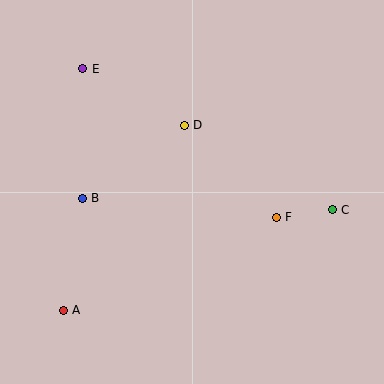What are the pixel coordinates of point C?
Point C is at (332, 210).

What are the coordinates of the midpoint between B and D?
The midpoint between B and D is at (133, 162).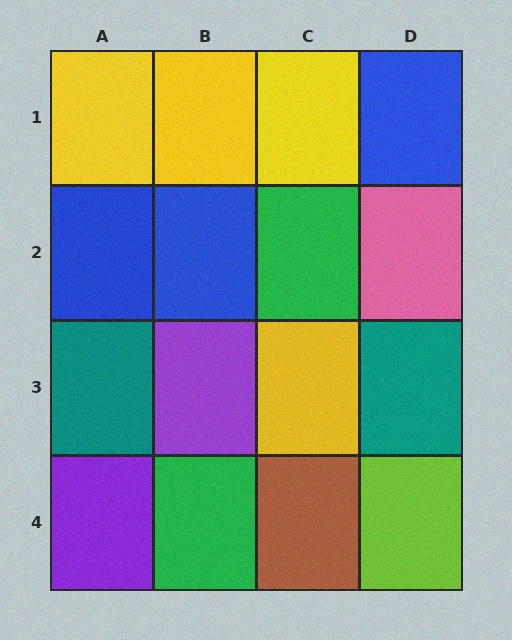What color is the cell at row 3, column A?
Teal.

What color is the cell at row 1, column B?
Yellow.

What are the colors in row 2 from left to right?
Blue, blue, green, pink.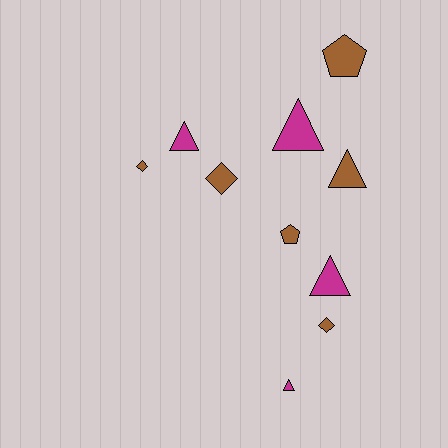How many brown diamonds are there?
There are 3 brown diamonds.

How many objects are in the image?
There are 10 objects.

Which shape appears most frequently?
Triangle, with 5 objects.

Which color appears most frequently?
Brown, with 6 objects.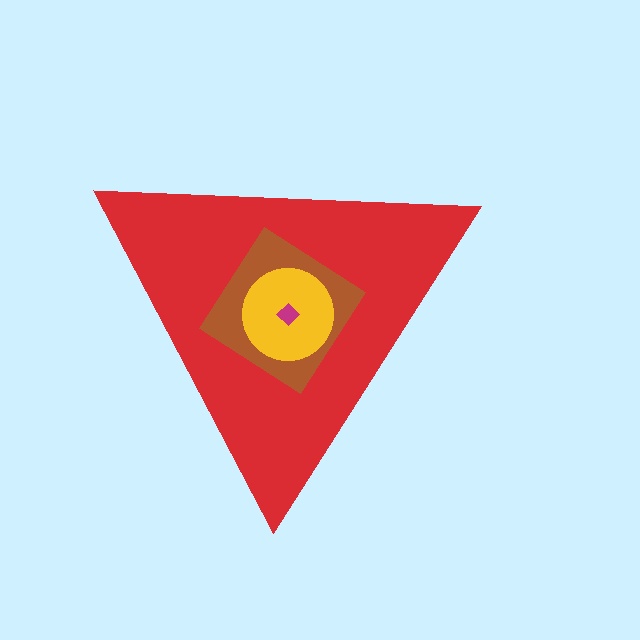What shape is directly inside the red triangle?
The brown diamond.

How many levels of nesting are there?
4.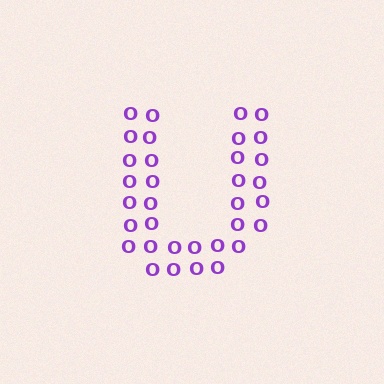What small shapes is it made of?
It is made of small letter O's.